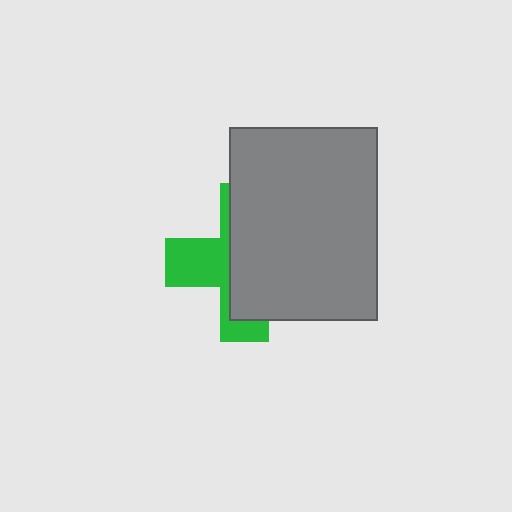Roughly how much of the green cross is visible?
A small part of it is visible (roughly 38%).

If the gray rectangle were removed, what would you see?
You would see the complete green cross.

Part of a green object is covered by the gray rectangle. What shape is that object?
It is a cross.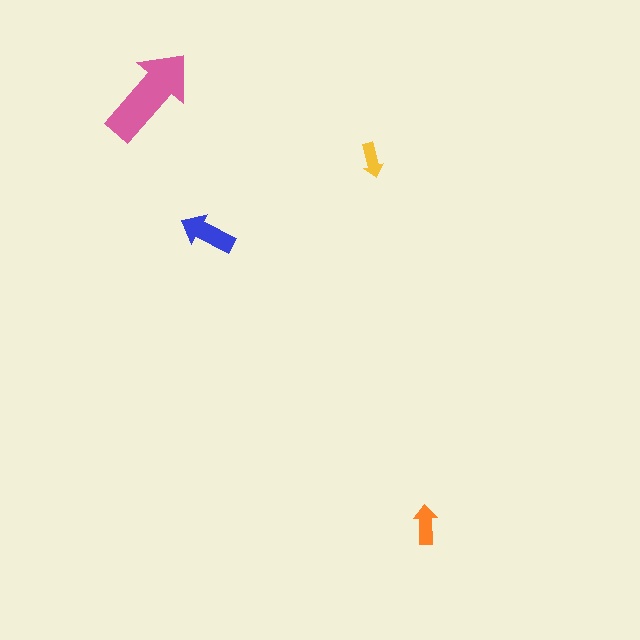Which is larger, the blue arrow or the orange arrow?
The blue one.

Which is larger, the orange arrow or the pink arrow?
The pink one.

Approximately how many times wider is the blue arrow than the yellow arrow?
About 1.5 times wider.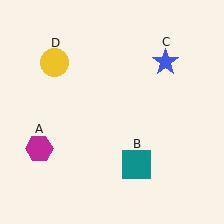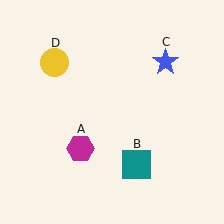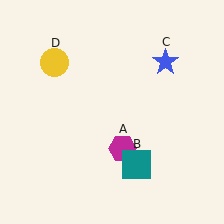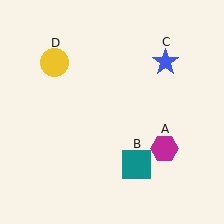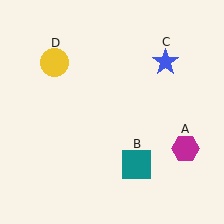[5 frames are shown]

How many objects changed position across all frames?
1 object changed position: magenta hexagon (object A).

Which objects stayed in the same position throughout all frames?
Teal square (object B) and blue star (object C) and yellow circle (object D) remained stationary.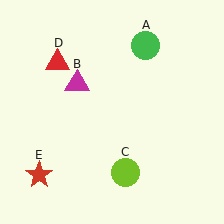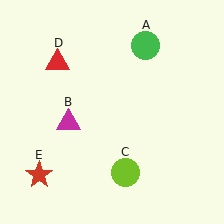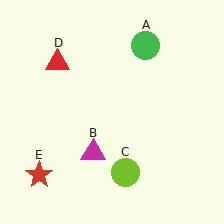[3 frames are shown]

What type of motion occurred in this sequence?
The magenta triangle (object B) rotated counterclockwise around the center of the scene.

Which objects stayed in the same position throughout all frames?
Green circle (object A) and lime circle (object C) and red triangle (object D) and red star (object E) remained stationary.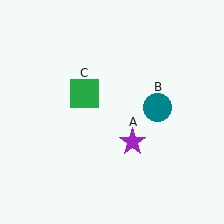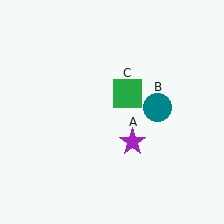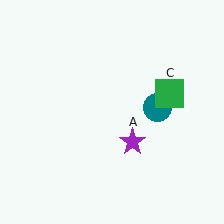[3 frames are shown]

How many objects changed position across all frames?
1 object changed position: green square (object C).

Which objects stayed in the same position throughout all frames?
Purple star (object A) and teal circle (object B) remained stationary.